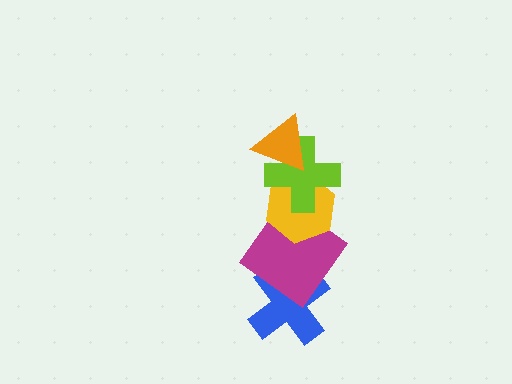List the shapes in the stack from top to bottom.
From top to bottom: the orange triangle, the lime cross, the yellow hexagon, the magenta diamond, the blue cross.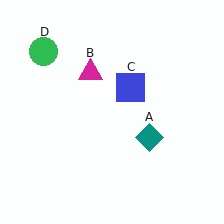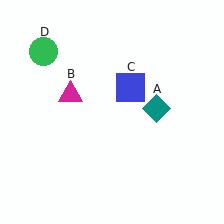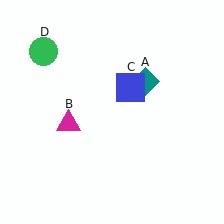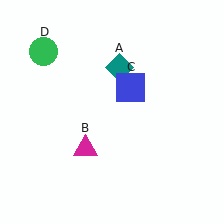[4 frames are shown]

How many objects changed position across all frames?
2 objects changed position: teal diamond (object A), magenta triangle (object B).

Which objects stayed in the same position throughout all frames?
Blue square (object C) and green circle (object D) remained stationary.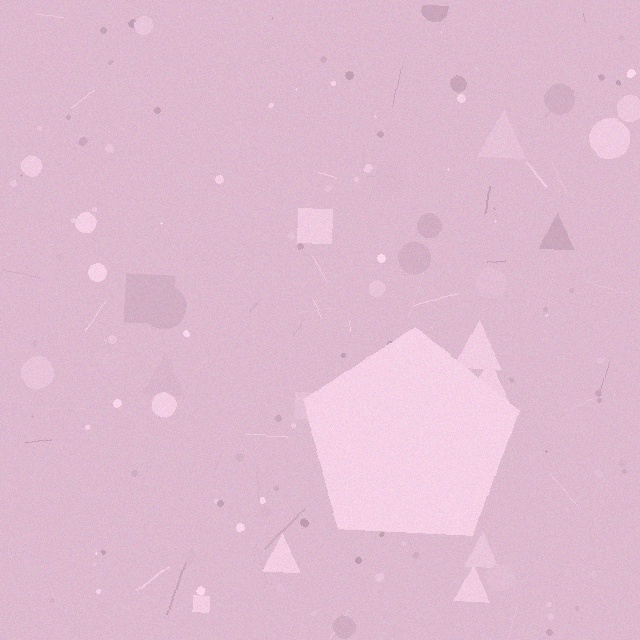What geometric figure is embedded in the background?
A pentagon is embedded in the background.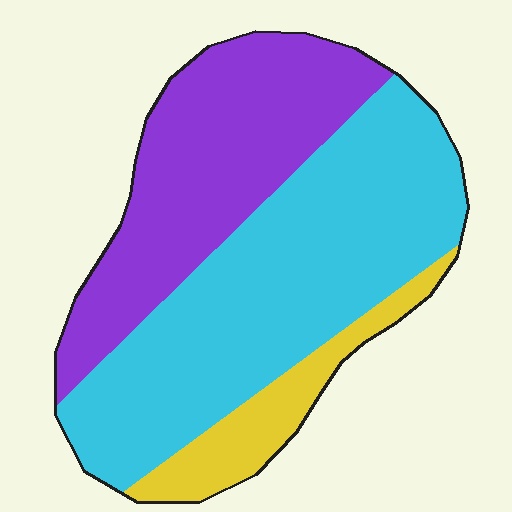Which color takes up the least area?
Yellow, at roughly 10%.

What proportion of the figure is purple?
Purple covers 36% of the figure.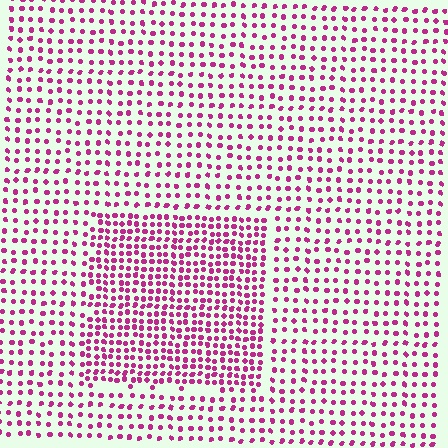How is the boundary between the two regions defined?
The boundary is defined by a change in element density (approximately 1.8x ratio). All elements are the same color, size, and shape.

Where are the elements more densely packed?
The elements are more densely packed inside the rectangle boundary.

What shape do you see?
I see a rectangle.